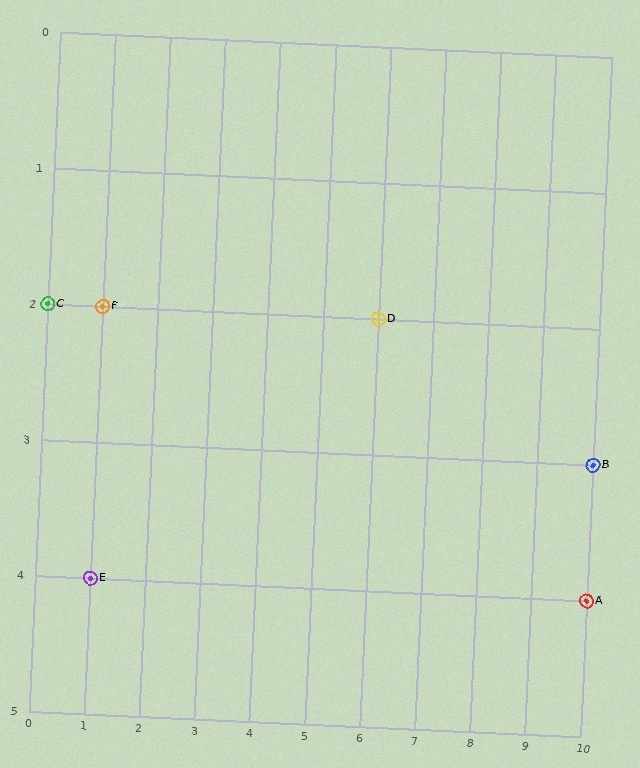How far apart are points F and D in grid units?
Points F and D are 5 columns apart.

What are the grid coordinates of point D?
Point D is at grid coordinates (6, 2).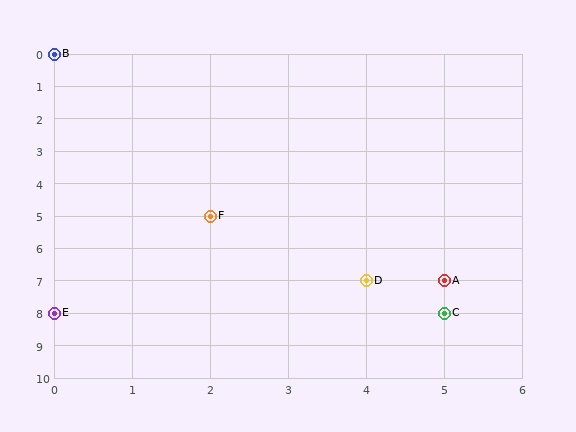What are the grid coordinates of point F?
Point F is at grid coordinates (2, 5).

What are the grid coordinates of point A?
Point A is at grid coordinates (5, 7).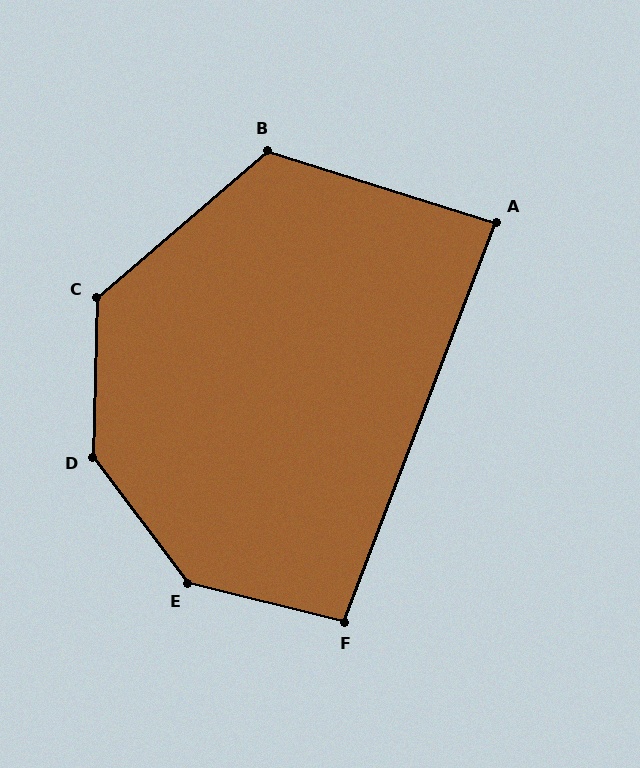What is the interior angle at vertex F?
Approximately 97 degrees (obtuse).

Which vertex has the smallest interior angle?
A, at approximately 87 degrees.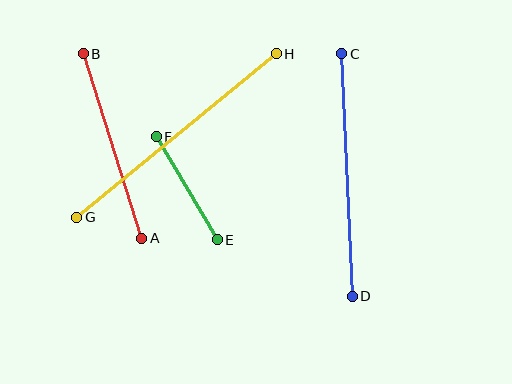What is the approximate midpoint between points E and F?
The midpoint is at approximately (187, 188) pixels.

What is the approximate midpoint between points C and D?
The midpoint is at approximately (347, 175) pixels.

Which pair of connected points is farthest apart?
Points G and H are farthest apart.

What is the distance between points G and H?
The distance is approximately 258 pixels.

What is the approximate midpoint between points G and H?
The midpoint is at approximately (176, 135) pixels.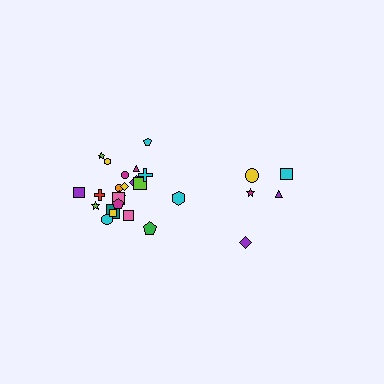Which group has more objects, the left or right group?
The left group.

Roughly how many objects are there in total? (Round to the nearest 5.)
Roughly 30 objects in total.